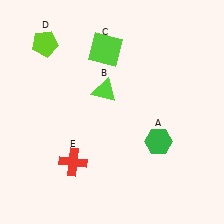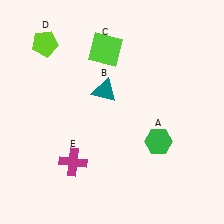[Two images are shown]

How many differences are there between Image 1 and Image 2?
There are 2 differences between the two images.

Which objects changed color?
B changed from lime to teal. E changed from red to magenta.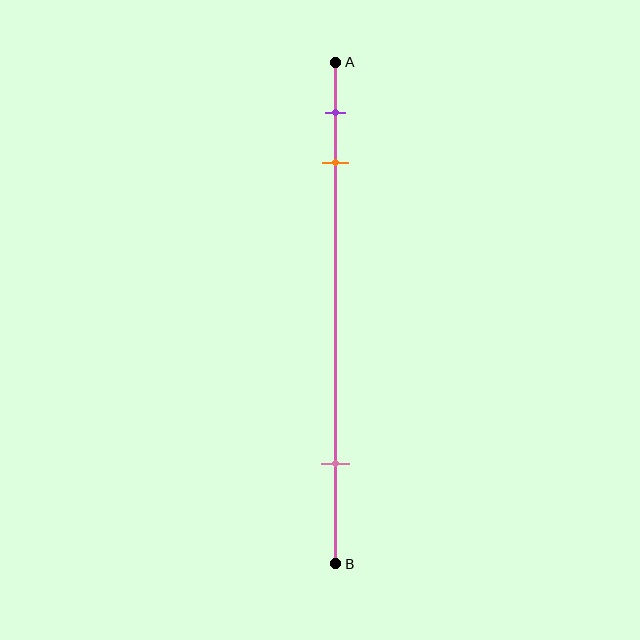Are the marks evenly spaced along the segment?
No, the marks are not evenly spaced.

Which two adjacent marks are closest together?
The purple and orange marks are the closest adjacent pair.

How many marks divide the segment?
There are 3 marks dividing the segment.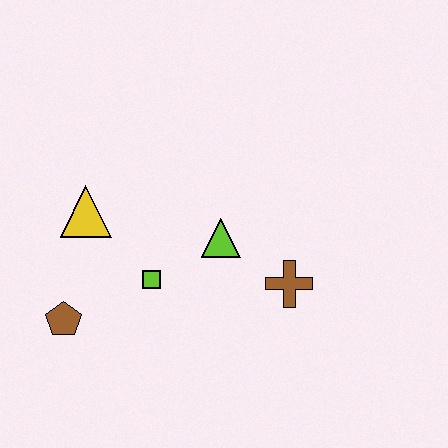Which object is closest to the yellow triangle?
The lime square is closest to the yellow triangle.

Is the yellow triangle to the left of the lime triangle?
Yes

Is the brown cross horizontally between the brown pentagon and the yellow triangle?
No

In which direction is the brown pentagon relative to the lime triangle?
The brown pentagon is to the left of the lime triangle.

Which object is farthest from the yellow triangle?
The brown cross is farthest from the yellow triangle.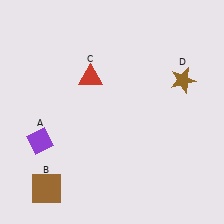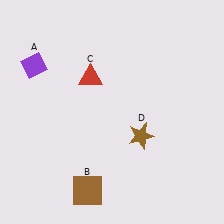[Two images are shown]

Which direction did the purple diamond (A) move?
The purple diamond (A) moved up.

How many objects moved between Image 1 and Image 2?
3 objects moved between the two images.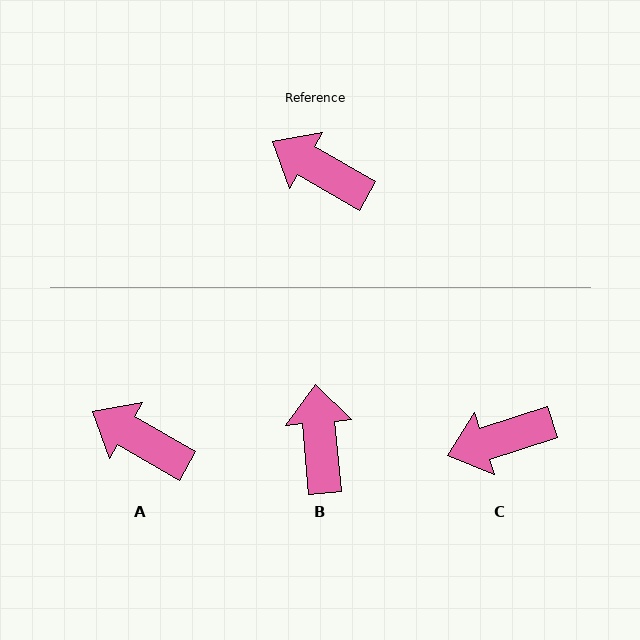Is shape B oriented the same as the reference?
No, it is off by about 55 degrees.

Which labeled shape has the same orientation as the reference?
A.